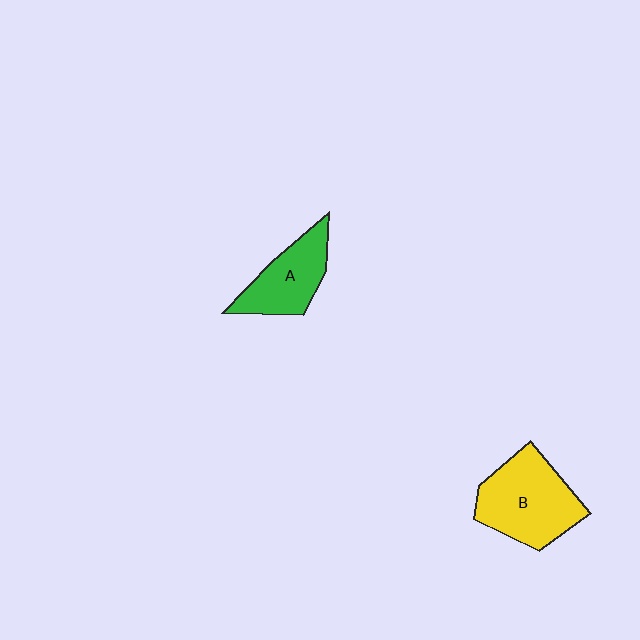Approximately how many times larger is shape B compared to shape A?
Approximately 1.4 times.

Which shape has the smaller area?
Shape A (green).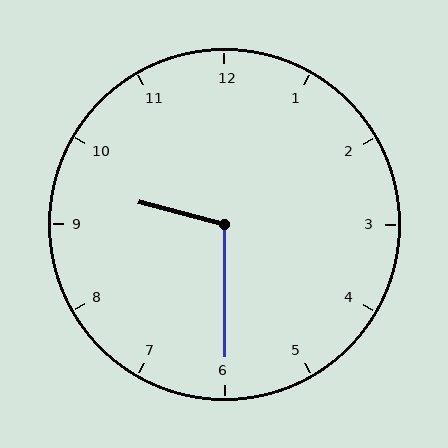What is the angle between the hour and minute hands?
Approximately 105 degrees.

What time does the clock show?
9:30.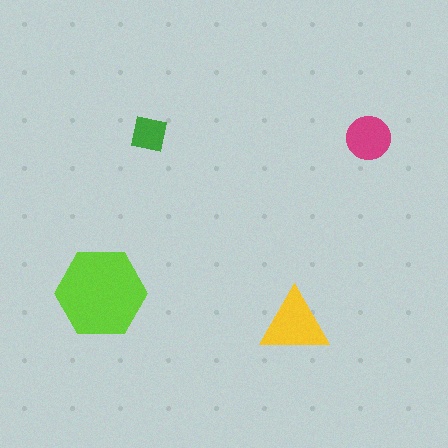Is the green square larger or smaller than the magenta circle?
Smaller.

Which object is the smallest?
The green square.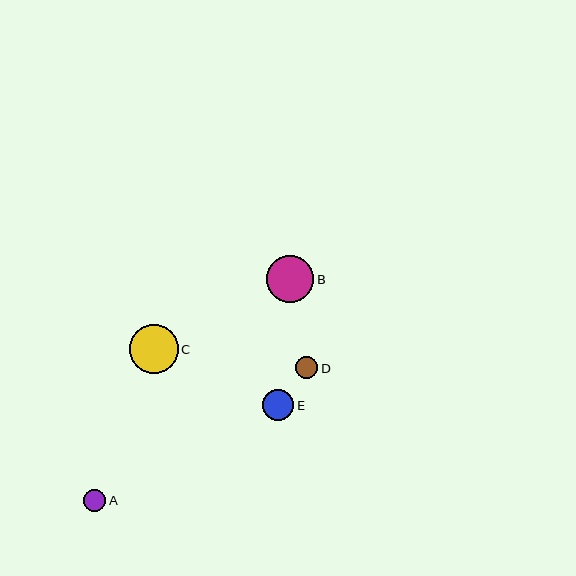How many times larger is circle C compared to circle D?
Circle C is approximately 2.2 times the size of circle D.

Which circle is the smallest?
Circle A is the smallest with a size of approximately 22 pixels.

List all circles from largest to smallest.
From largest to smallest: C, B, E, D, A.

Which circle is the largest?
Circle C is the largest with a size of approximately 49 pixels.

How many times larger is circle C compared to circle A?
Circle C is approximately 2.2 times the size of circle A.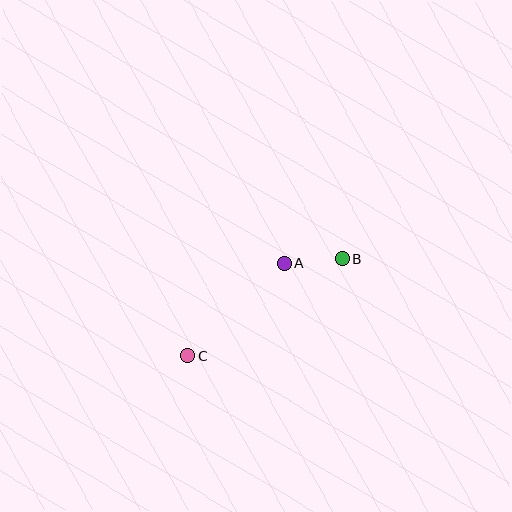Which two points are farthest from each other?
Points B and C are farthest from each other.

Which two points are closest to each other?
Points A and B are closest to each other.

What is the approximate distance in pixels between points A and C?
The distance between A and C is approximately 134 pixels.